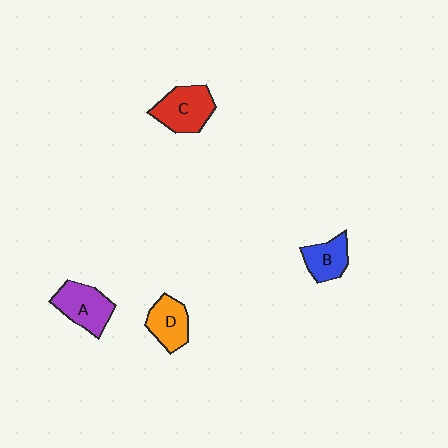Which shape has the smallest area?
Shape B (blue).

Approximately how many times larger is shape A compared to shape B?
Approximately 1.4 times.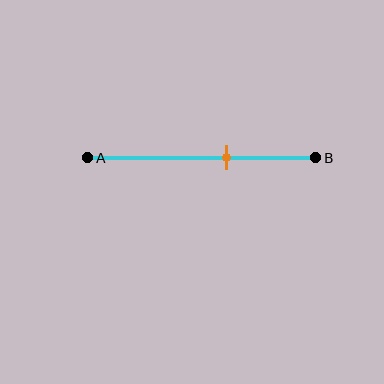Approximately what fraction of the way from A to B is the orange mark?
The orange mark is approximately 60% of the way from A to B.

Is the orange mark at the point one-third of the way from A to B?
No, the mark is at about 60% from A, not at the 33% one-third point.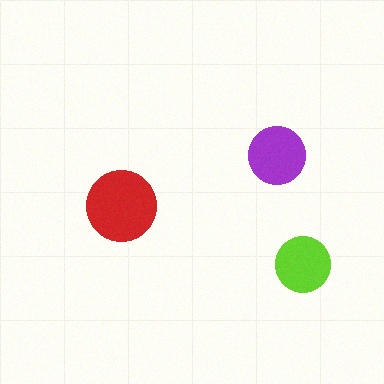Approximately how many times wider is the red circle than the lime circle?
About 1.5 times wider.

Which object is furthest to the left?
The red circle is leftmost.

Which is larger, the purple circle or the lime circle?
The purple one.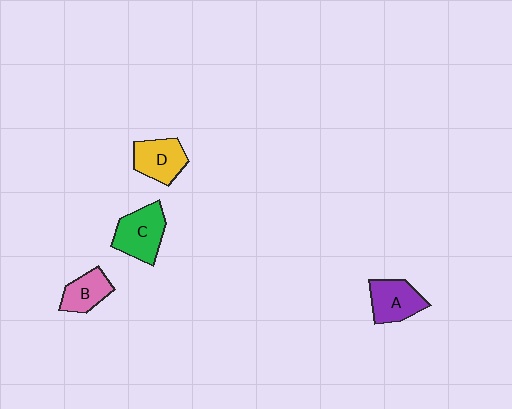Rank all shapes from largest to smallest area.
From largest to smallest: C (green), A (purple), D (yellow), B (pink).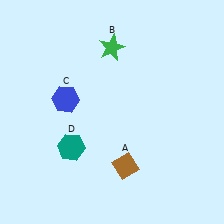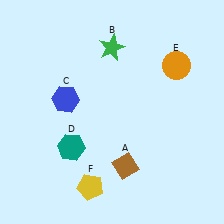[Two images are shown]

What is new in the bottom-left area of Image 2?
A yellow pentagon (F) was added in the bottom-left area of Image 2.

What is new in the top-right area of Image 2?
An orange circle (E) was added in the top-right area of Image 2.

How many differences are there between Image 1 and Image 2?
There are 2 differences between the two images.